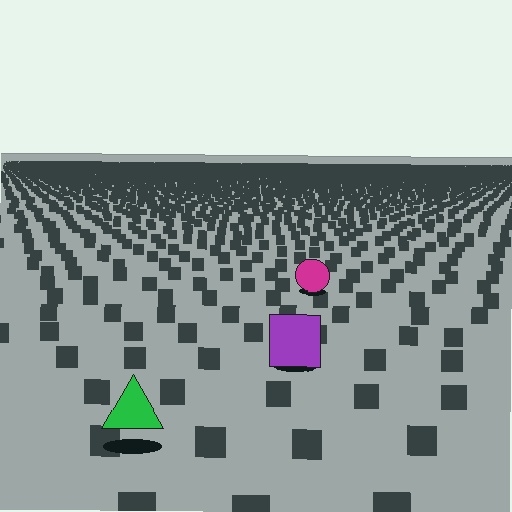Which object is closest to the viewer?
The green triangle is closest. The texture marks near it are larger and more spread out.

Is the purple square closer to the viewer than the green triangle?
No. The green triangle is closer — you can tell from the texture gradient: the ground texture is coarser near it.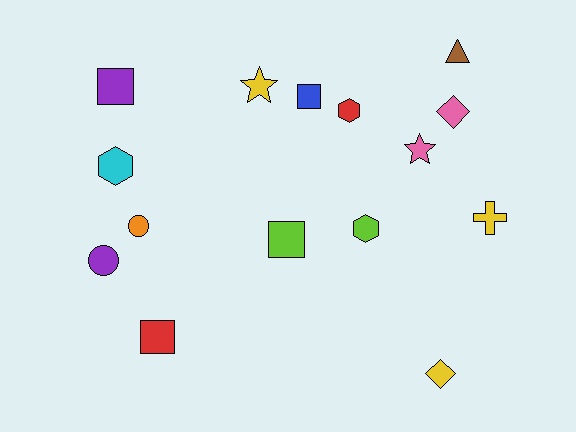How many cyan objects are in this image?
There is 1 cyan object.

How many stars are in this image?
There are 2 stars.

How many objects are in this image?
There are 15 objects.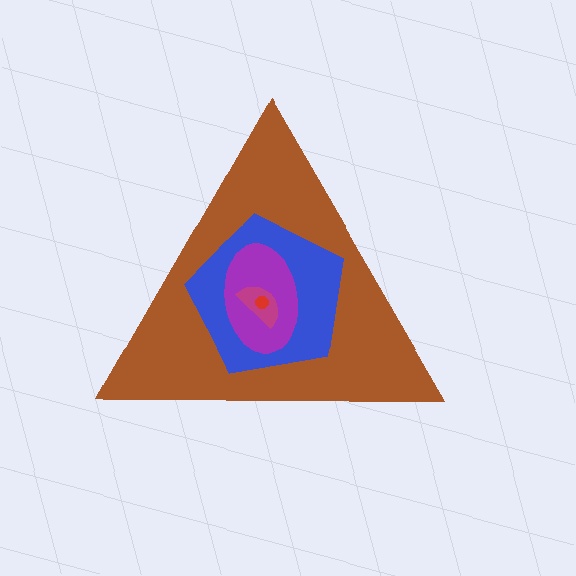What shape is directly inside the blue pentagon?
The purple ellipse.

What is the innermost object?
The red circle.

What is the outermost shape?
The brown triangle.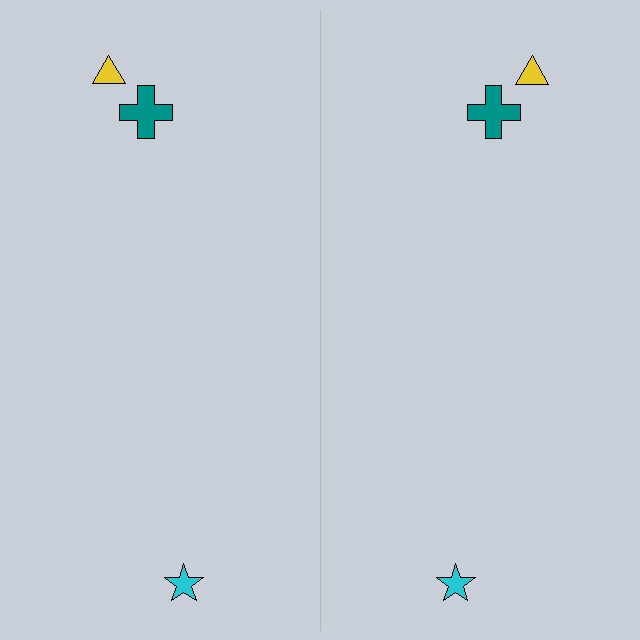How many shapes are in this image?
There are 6 shapes in this image.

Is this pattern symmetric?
Yes, this pattern has bilateral (reflection) symmetry.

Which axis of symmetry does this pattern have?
The pattern has a vertical axis of symmetry running through the center of the image.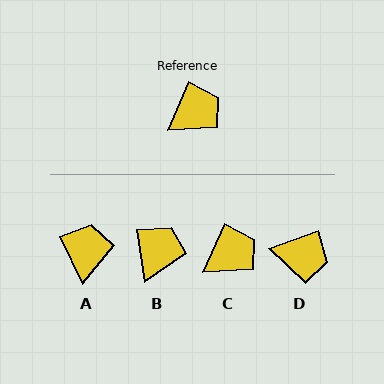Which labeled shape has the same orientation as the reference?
C.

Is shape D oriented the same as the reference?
No, it is off by about 46 degrees.